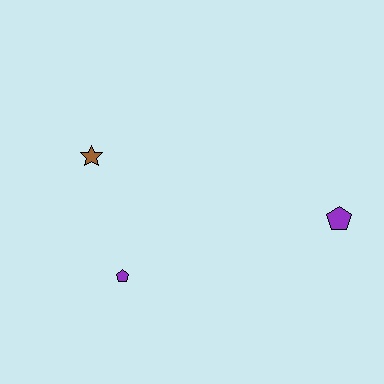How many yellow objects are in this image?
There are no yellow objects.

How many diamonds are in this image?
There are no diamonds.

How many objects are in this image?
There are 3 objects.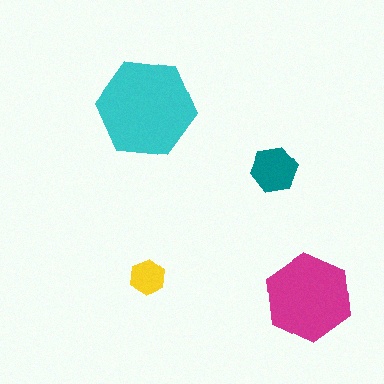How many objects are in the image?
There are 4 objects in the image.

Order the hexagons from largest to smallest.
the cyan one, the magenta one, the teal one, the yellow one.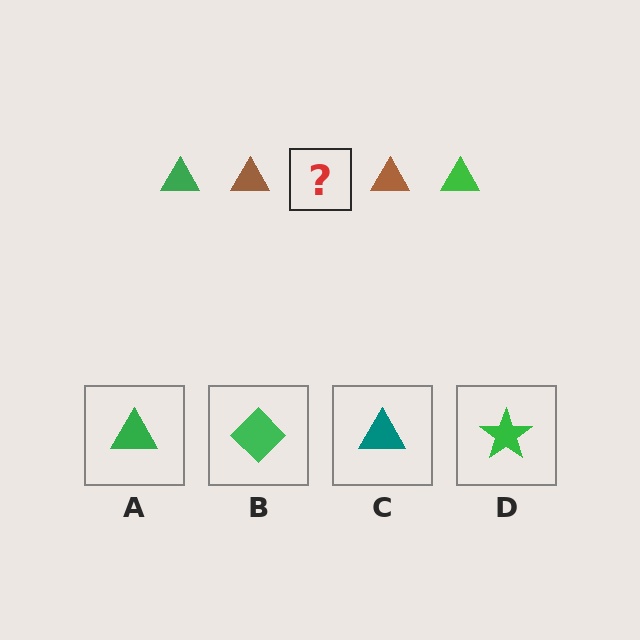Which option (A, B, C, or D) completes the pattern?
A.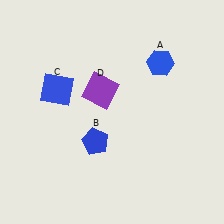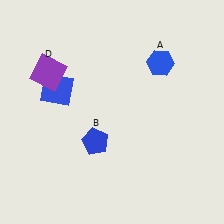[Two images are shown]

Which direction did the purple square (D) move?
The purple square (D) moved left.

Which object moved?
The purple square (D) moved left.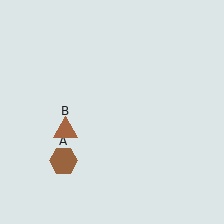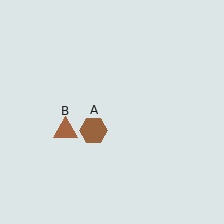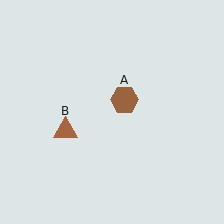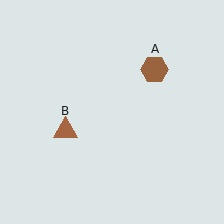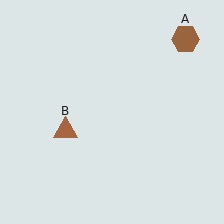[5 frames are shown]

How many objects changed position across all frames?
1 object changed position: brown hexagon (object A).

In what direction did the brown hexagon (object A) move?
The brown hexagon (object A) moved up and to the right.